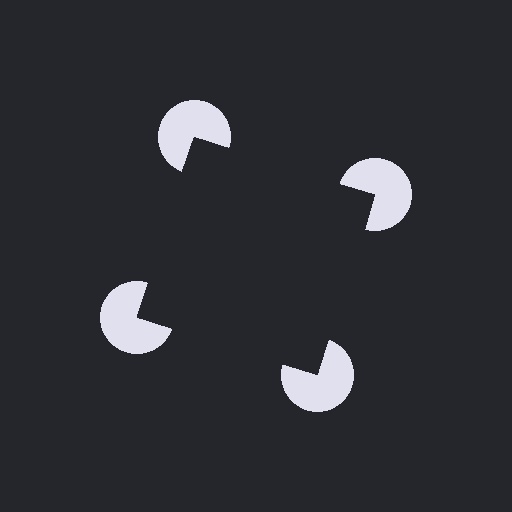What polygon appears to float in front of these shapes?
An illusory square — its edges are inferred from the aligned wedge cuts in the pac-man discs, not physically drawn.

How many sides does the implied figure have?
4 sides.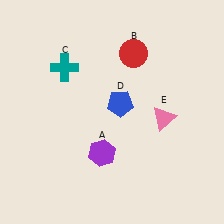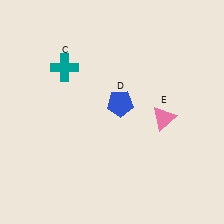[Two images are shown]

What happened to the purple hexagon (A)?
The purple hexagon (A) was removed in Image 2. It was in the bottom-left area of Image 1.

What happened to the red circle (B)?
The red circle (B) was removed in Image 2. It was in the top-right area of Image 1.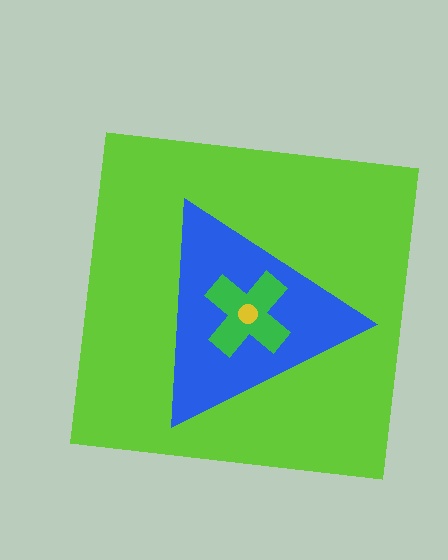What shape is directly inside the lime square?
The blue triangle.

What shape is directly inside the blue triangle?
The green cross.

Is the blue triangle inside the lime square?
Yes.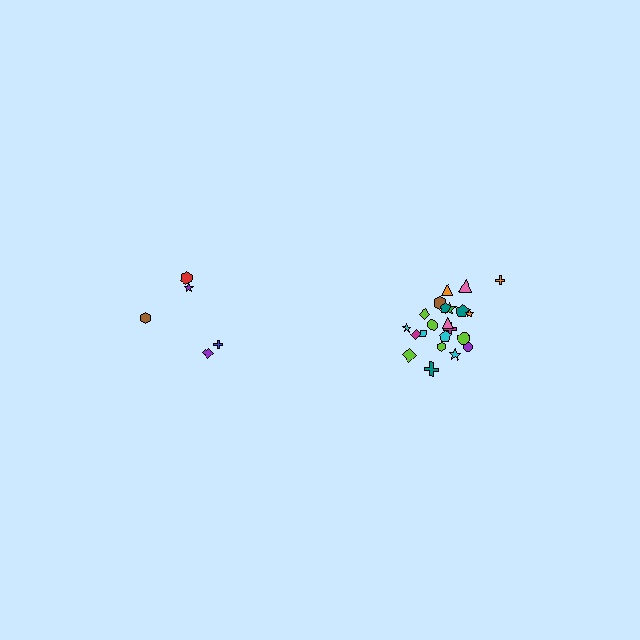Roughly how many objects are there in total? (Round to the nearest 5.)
Roughly 25 objects in total.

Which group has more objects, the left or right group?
The right group.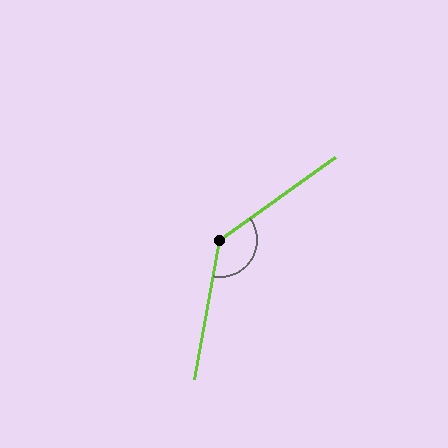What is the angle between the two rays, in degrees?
Approximately 136 degrees.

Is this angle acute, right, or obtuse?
It is obtuse.